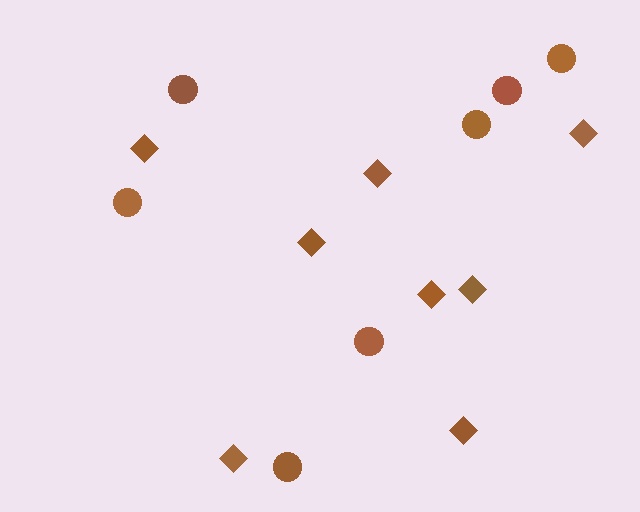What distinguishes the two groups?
There are 2 groups: one group of diamonds (8) and one group of circles (7).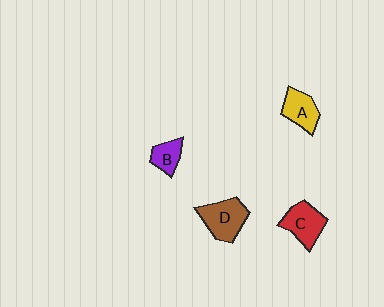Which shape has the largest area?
Shape D (brown).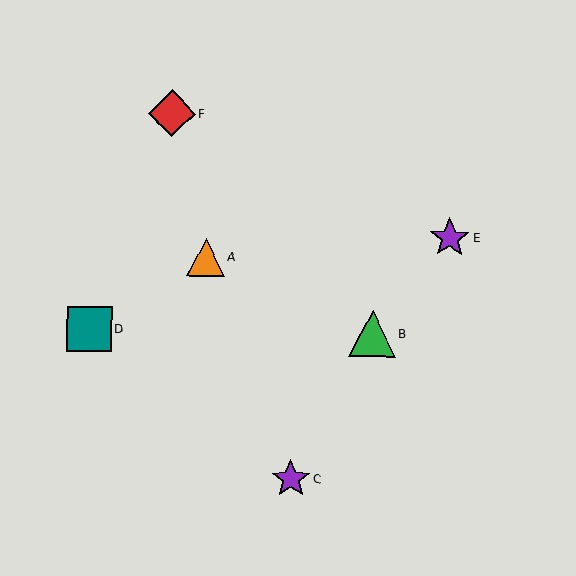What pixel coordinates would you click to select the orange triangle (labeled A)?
Click at (206, 257) to select the orange triangle A.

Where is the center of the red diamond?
The center of the red diamond is at (172, 114).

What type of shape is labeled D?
Shape D is a teal square.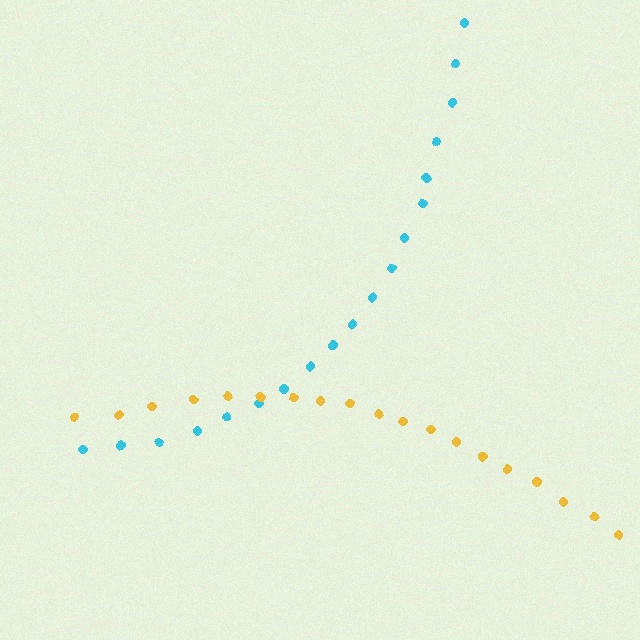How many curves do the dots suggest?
There are 2 distinct paths.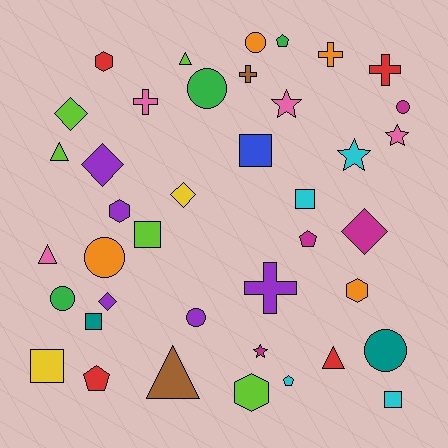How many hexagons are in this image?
There are 4 hexagons.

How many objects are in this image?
There are 40 objects.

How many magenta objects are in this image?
There are 4 magenta objects.